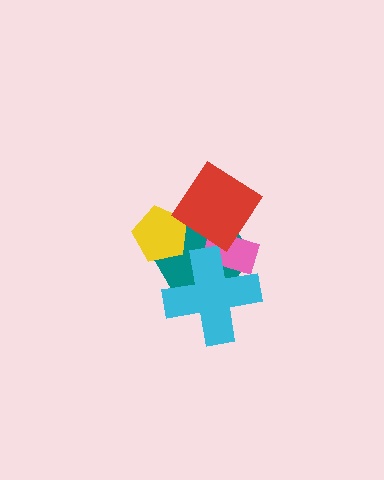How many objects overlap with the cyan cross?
2 objects overlap with the cyan cross.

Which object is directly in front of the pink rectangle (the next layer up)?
The cyan cross is directly in front of the pink rectangle.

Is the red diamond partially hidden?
No, no other shape covers it.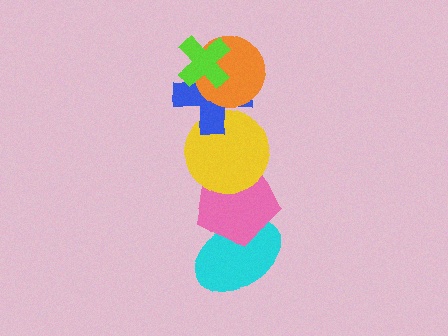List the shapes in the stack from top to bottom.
From top to bottom: the lime cross, the orange circle, the blue cross, the yellow circle, the pink pentagon, the cyan ellipse.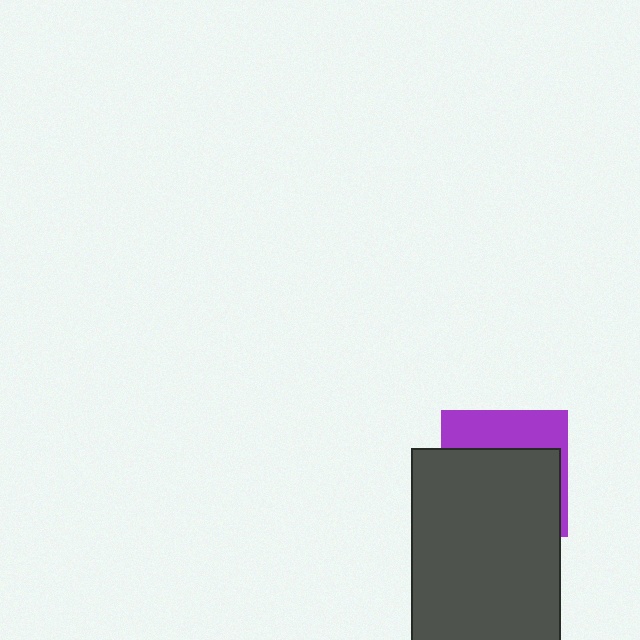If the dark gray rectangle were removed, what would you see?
You would see the complete purple square.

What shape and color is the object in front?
The object in front is a dark gray rectangle.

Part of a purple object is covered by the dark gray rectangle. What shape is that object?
It is a square.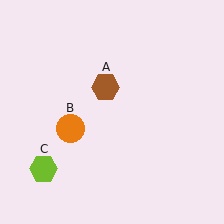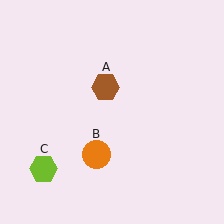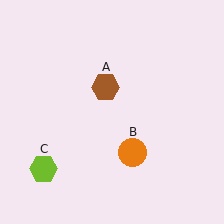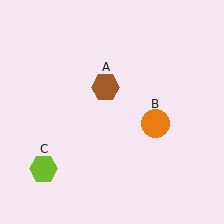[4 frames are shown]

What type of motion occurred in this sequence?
The orange circle (object B) rotated counterclockwise around the center of the scene.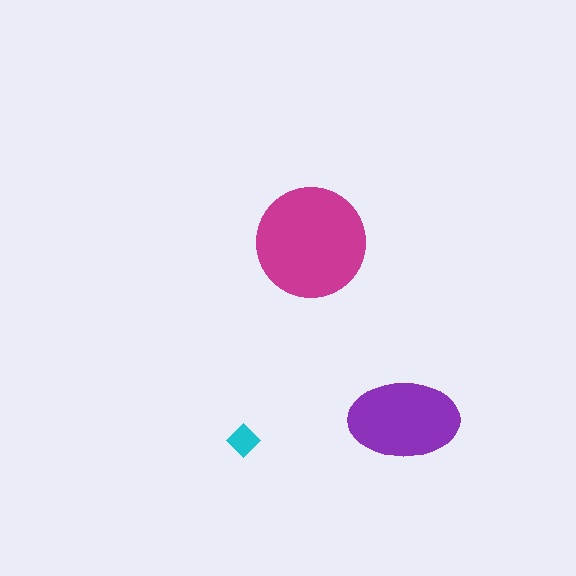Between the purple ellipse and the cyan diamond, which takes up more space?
The purple ellipse.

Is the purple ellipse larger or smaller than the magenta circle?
Smaller.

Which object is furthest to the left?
The cyan diamond is leftmost.